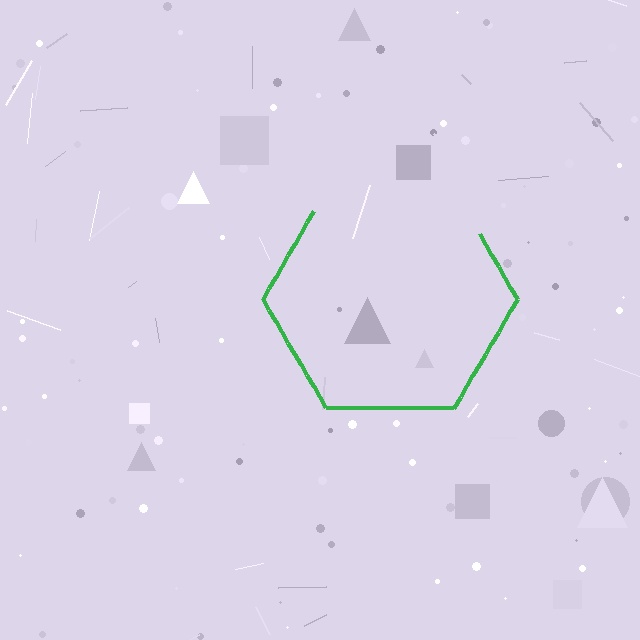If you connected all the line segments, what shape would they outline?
They would outline a hexagon.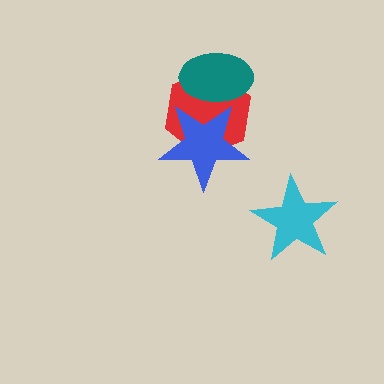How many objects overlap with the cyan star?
0 objects overlap with the cyan star.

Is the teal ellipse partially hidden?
Yes, it is partially covered by another shape.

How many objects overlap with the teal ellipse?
2 objects overlap with the teal ellipse.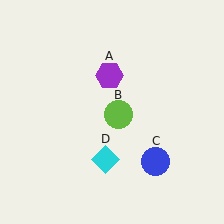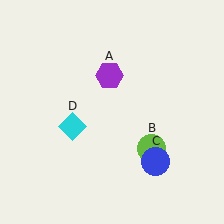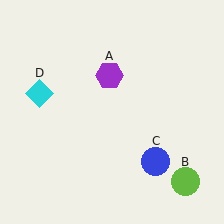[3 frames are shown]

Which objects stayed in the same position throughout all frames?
Purple hexagon (object A) and blue circle (object C) remained stationary.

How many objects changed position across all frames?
2 objects changed position: lime circle (object B), cyan diamond (object D).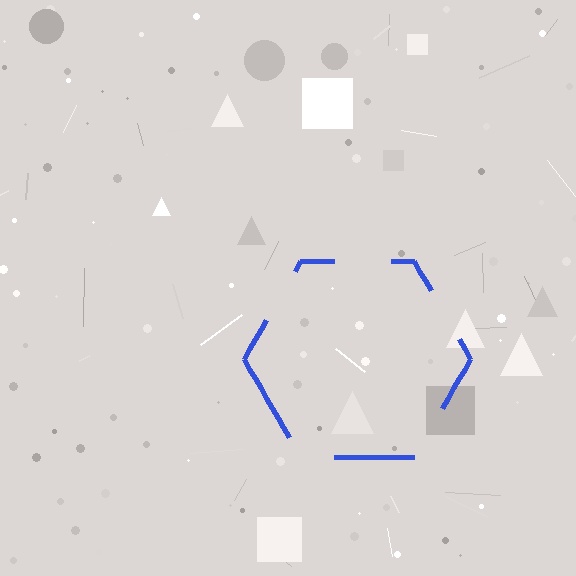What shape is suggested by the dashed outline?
The dashed outline suggests a hexagon.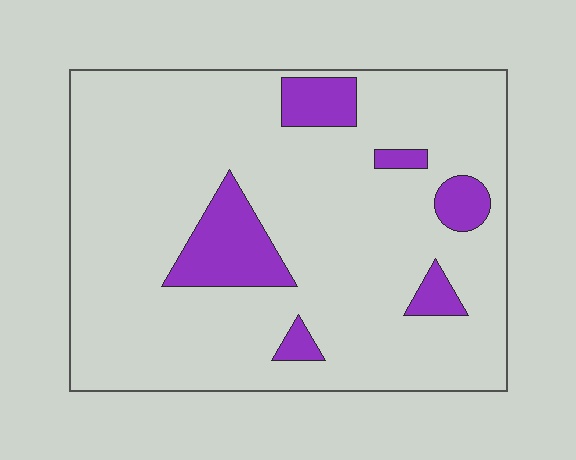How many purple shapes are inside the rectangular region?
6.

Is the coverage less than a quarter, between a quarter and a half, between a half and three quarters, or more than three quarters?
Less than a quarter.